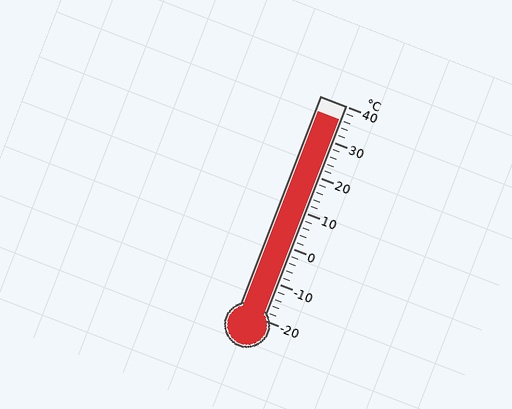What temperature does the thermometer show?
The thermometer shows approximately 36°C.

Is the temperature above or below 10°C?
The temperature is above 10°C.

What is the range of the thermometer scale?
The thermometer scale ranges from -20°C to 40°C.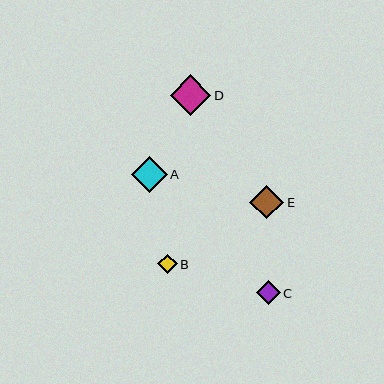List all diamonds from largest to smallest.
From largest to smallest: D, A, E, C, B.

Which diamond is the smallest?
Diamond B is the smallest with a size of approximately 19 pixels.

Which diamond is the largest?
Diamond D is the largest with a size of approximately 40 pixels.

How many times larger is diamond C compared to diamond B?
Diamond C is approximately 1.3 times the size of diamond B.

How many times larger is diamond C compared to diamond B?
Diamond C is approximately 1.3 times the size of diamond B.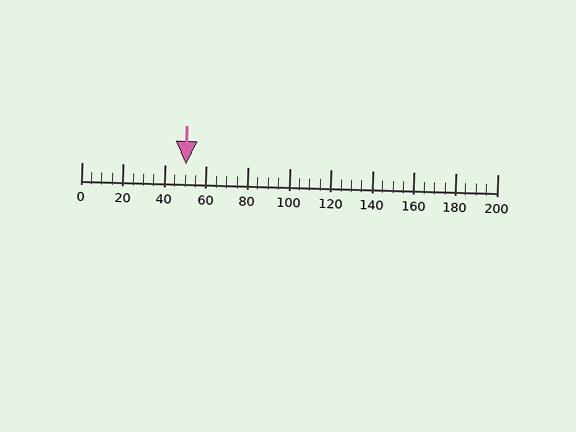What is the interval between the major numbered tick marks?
The major tick marks are spaced 20 units apart.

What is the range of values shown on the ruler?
The ruler shows values from 0 to 200.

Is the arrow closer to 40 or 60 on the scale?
The arrow is closer to 60.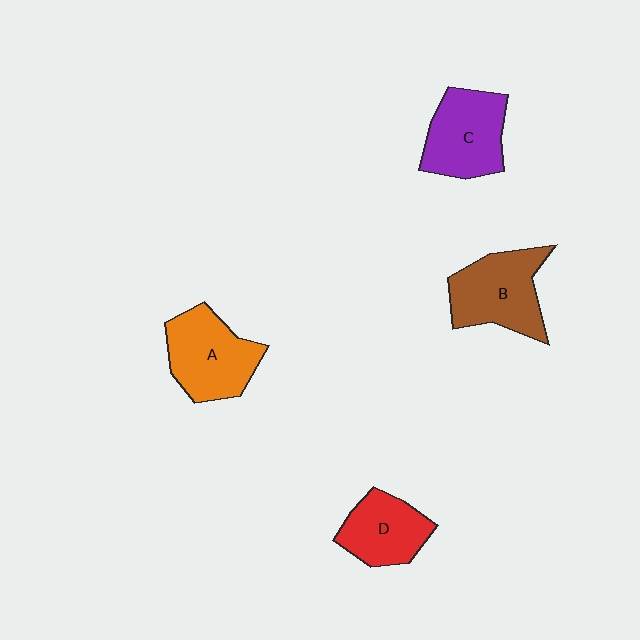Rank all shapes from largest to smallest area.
From largest to smallest: B (brown), A (orange), C (purple), D (red).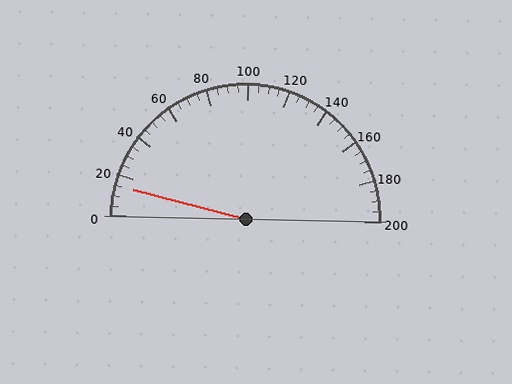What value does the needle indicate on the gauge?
The needle indicates approximately 15.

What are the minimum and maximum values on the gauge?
The gauge ranges from 0 to 200.